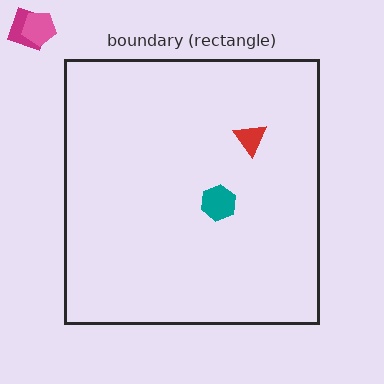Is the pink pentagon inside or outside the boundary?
Outside.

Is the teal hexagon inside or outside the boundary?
Inside.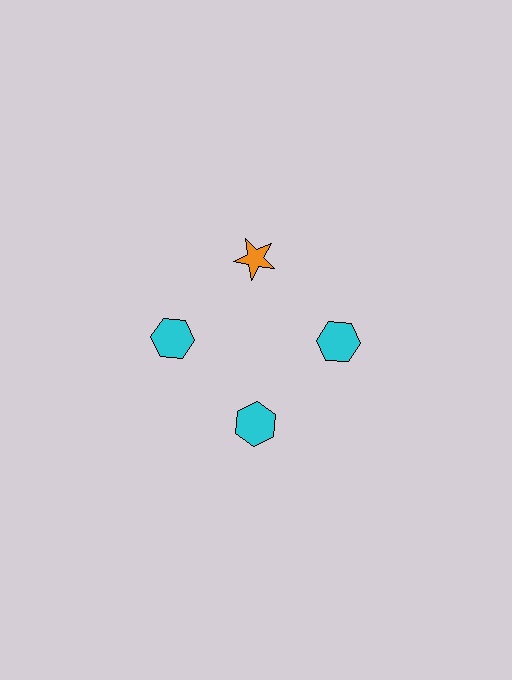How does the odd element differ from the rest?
It differs in both color (orange instead of cyan) and shape (star instead of hexagon).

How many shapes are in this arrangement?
There are 4 shapes arranged in a ring pattern.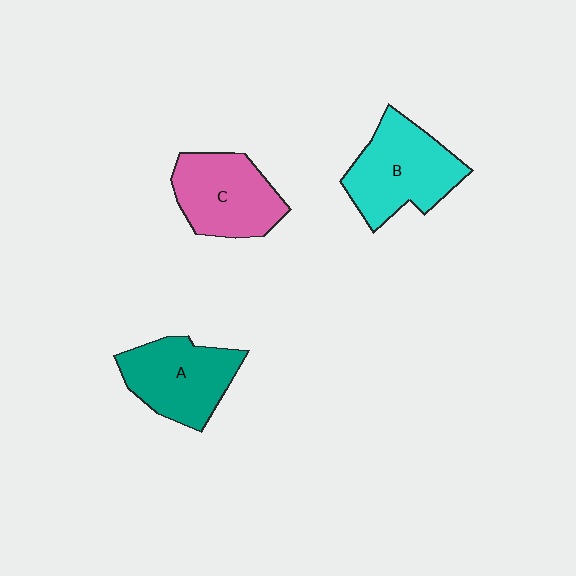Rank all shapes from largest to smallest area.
From largest to smallest: B (cyan), A (teal), C (pink).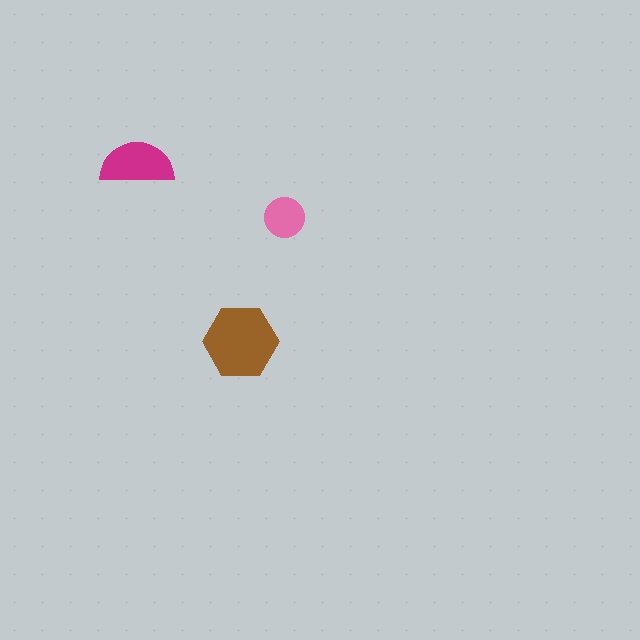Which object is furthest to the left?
The magenta semicircle is leftmost.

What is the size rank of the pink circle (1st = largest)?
3rd.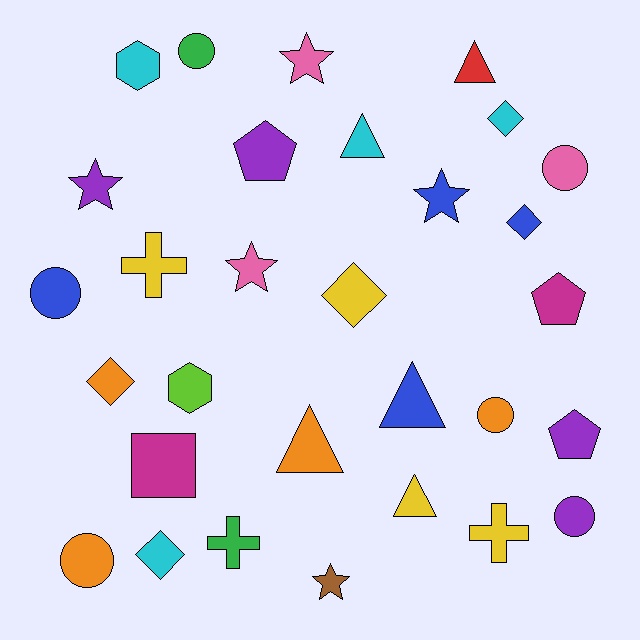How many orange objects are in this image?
There are 4 orange objects.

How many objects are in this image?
There are 30 objects.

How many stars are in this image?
There are 5 stars.